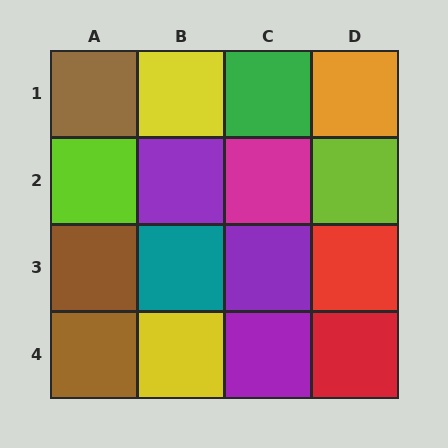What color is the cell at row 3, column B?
Teal.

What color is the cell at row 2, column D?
Lime.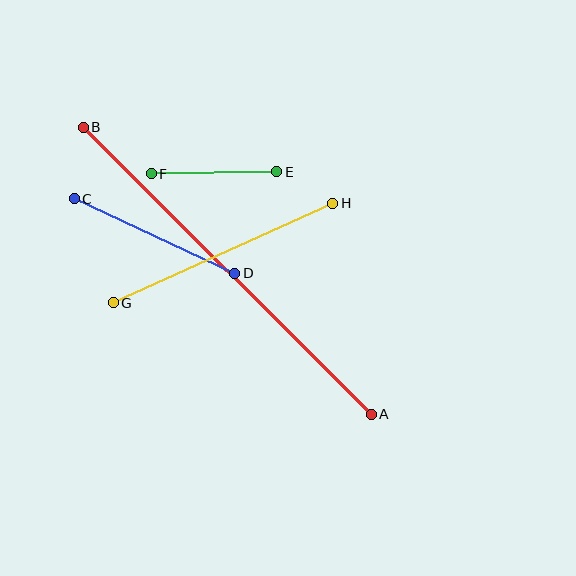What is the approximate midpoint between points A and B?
The midpoint is at approximately (227, 271) pixels.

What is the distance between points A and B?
The distance is approximately 406 pixels.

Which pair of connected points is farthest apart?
Points A and B are farthest apart.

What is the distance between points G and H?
The distance is approximately 241 pixels.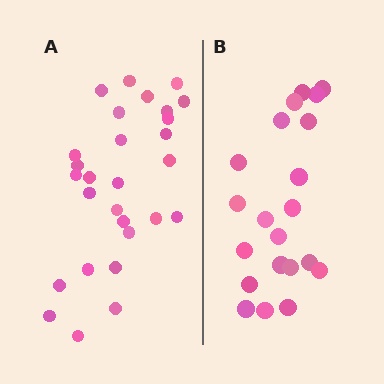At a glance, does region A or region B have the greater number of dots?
Region A (the left region) has more dots.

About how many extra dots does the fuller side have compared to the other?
Region A has roughly 8 or so more dots than region B.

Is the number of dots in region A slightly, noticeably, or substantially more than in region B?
Region A has noticeably more, but not dramatically so. The ratio is roughly 1.3 to 1.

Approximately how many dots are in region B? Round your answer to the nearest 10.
About 20 dots. (The exact count is 21, which rounds to 20.)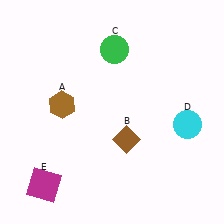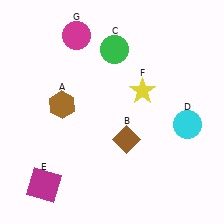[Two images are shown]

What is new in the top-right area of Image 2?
A yellow star (F) was added in the top-right area of Image 2.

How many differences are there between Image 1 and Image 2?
There are 2 differences between the two images.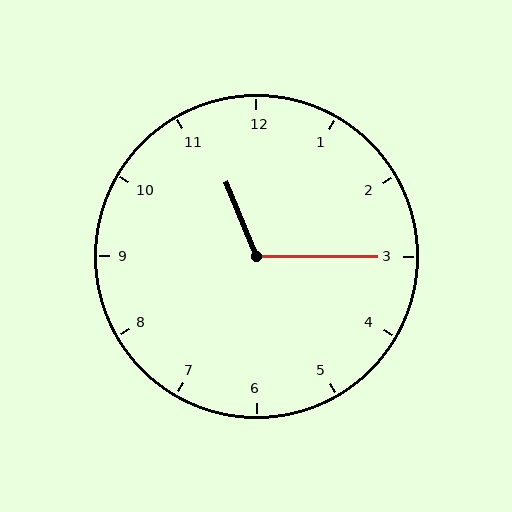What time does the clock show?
11:15.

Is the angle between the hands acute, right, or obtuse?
It is obtuse.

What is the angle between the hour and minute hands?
Approximately 112 degrees.